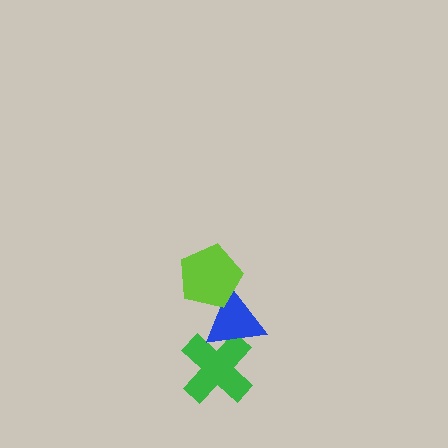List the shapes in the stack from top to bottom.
From top to bottom: the lime pentagon, the blue triangle, the green cross.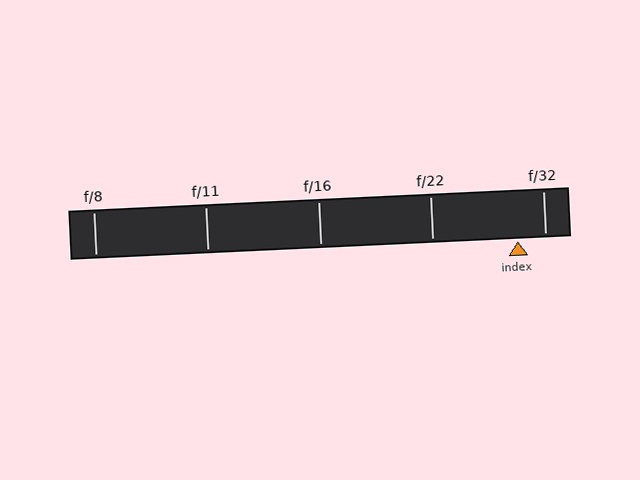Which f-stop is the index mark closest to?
The index mark is closest to f/32.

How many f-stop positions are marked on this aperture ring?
There are 5 f-stop positions marked.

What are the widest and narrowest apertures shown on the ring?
The widest aperture shown is f/8 and the narrowest is f/32.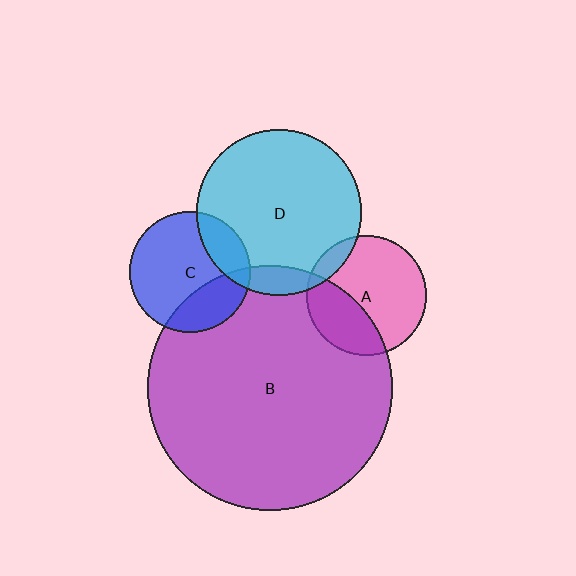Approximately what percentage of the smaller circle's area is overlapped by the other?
Approximately 10%.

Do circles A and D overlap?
Yes.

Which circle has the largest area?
Circle B (purple).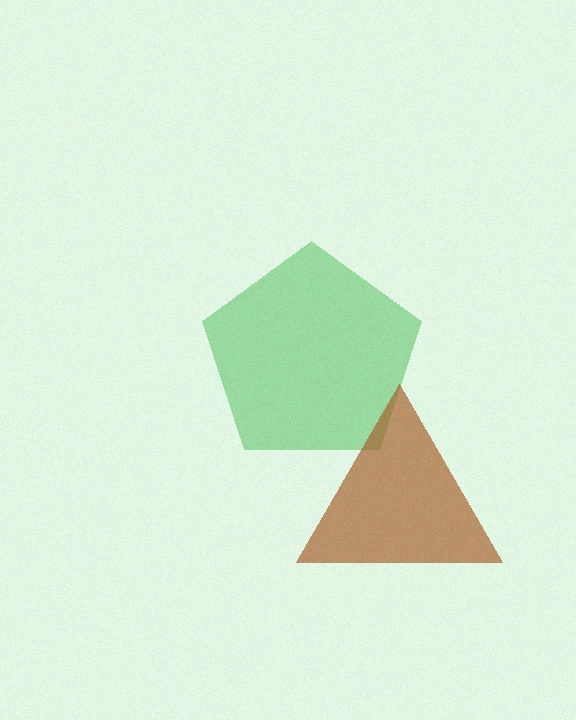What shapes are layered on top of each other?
The layered shapes are: a green pentagon, a brown triangle.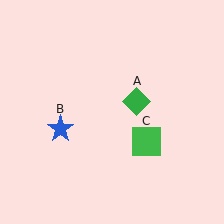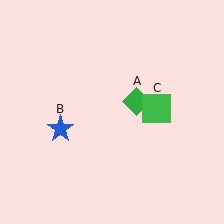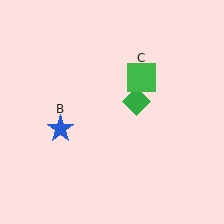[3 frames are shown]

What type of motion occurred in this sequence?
The green square (object C) rotated counterclockwise around the center of the scene.